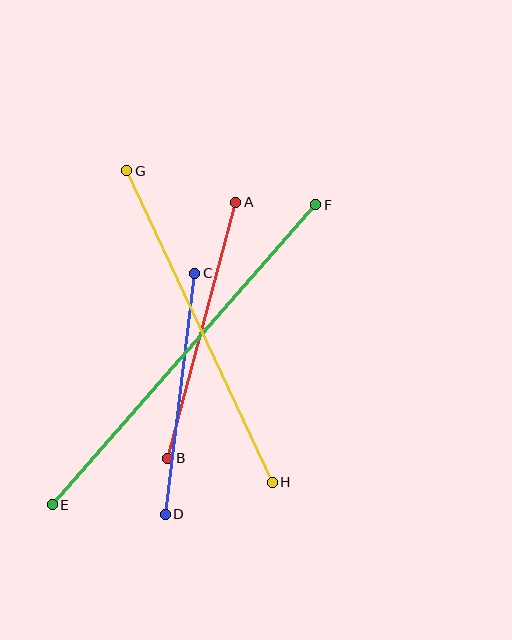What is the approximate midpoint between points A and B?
The midpoint is at approximately (202, 330) pixels.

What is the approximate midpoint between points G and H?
The midpoint is at approximately (200, 326) pixels.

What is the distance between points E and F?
The distance is approximately 399 pixels.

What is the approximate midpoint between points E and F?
The midpoint is at approximately (184, 355) pixels.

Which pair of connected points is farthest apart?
Points E and F are farthest apart.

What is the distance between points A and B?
The distance is approximately 265 pixels.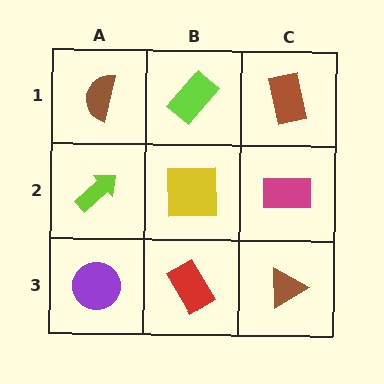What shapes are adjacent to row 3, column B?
A yellow square (row 2, column B), a purple circle (row 3, column A), a brown triangle (row 3, column C).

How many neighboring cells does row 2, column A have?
3.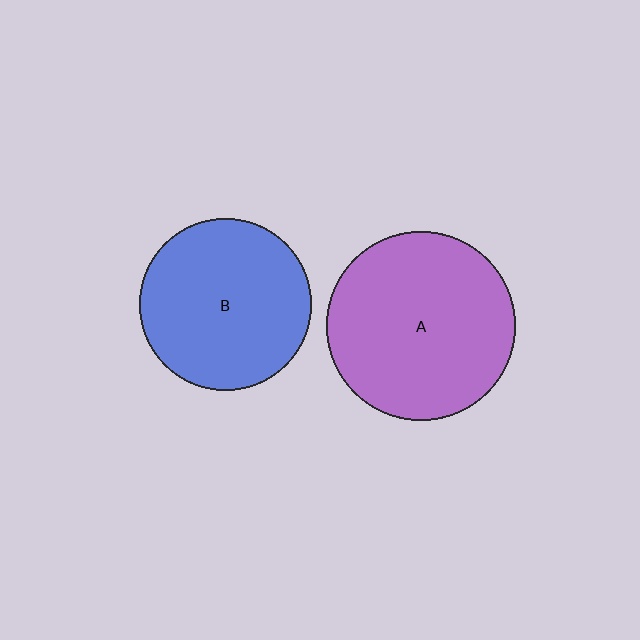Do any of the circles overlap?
No, none of the circles overlap.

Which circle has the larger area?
Circle A (purple).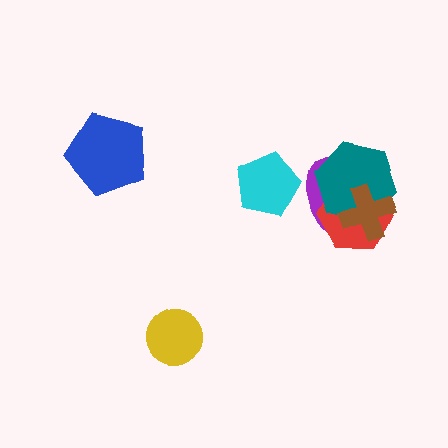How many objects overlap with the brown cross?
3 objects overlap with the brown cross.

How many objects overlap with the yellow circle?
0 objects overlap with the yellow circle.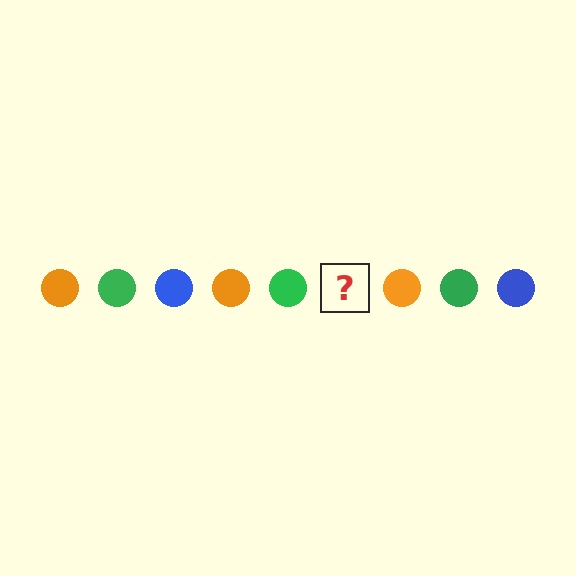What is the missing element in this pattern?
The missing element is a blue circle.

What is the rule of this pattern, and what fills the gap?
The rule is that the pattern cycles through orange, green, blue circles. The gap should be filled with a blue circle.